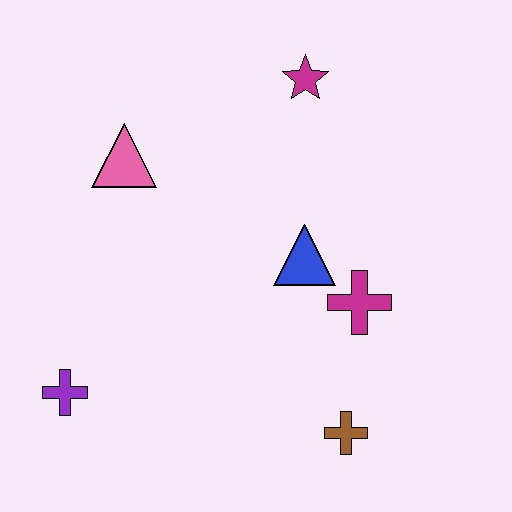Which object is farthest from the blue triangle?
The purple cross is farthest from the blue triangle.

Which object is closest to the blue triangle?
The magenta cross is closest to the blue triangle.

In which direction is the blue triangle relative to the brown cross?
The blue triangle is above the brown cross.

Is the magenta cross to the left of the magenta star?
No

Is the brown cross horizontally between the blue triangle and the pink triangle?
No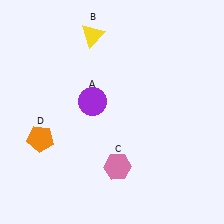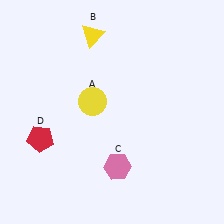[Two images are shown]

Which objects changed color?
A changed from purple to yellow. D changed from orange to red.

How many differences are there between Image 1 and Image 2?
There are 2 differences between the two images.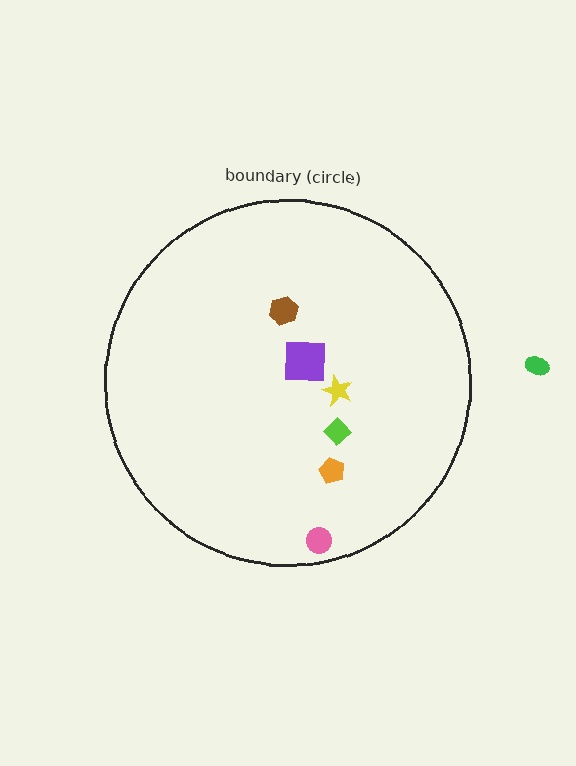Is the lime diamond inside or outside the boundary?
Inside.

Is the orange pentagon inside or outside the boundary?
Inside.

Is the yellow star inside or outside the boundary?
Inside.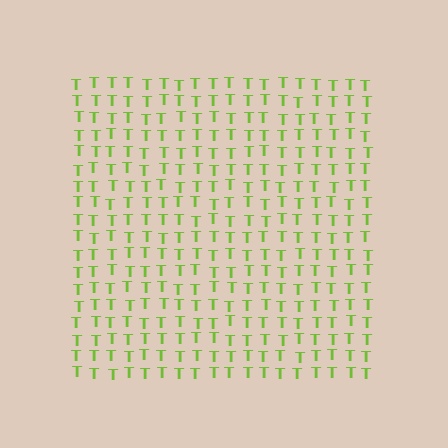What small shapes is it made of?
It is made of small letter T's.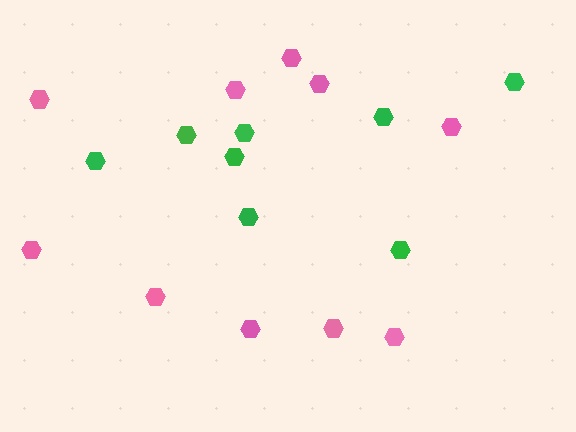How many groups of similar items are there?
There are 2 groups: one group of pink hexagons (10) and one group of green hexagons (8).